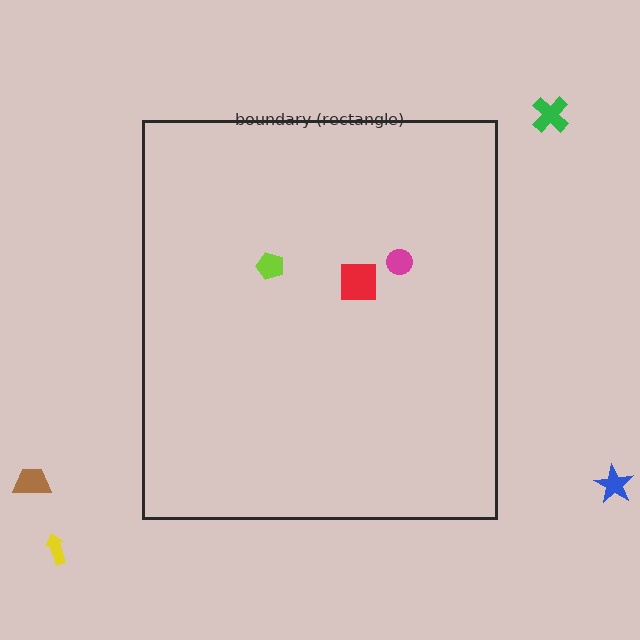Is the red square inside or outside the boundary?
Inside.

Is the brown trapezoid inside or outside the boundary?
Outside.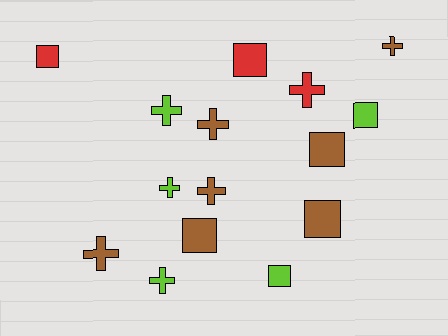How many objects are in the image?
There are 15 objects.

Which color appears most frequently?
Brown, with 7 objects.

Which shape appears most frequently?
Cross, with 8 objects.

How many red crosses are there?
There is 1 red cross.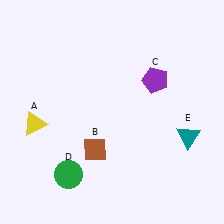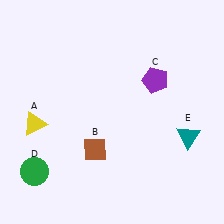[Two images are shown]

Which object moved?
The green circle (D) moved left.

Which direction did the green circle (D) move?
The green circle (D) moved left.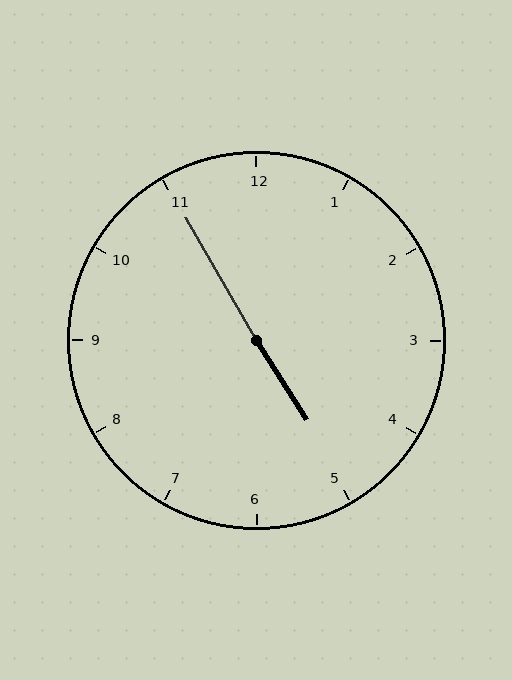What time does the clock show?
4:55.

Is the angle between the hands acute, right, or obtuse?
It is obtuse.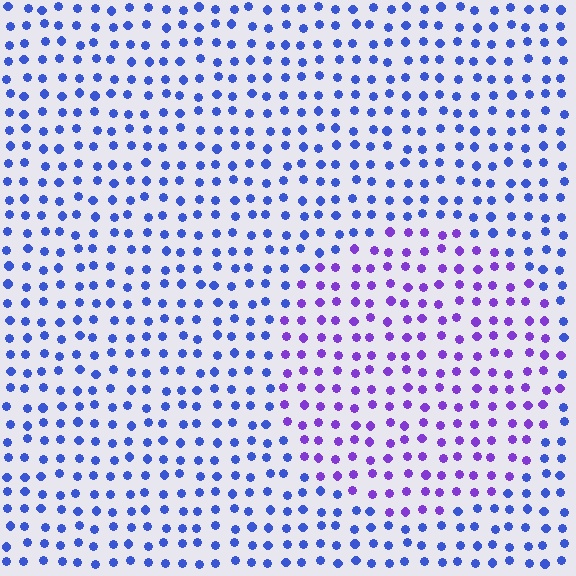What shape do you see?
I see a circle.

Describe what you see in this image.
The image is filled with small blue elements in a uniform arrangement. A circle-shaped region is visible where the elements are tinted to a slightly different hue, forming a subtle color boundary.